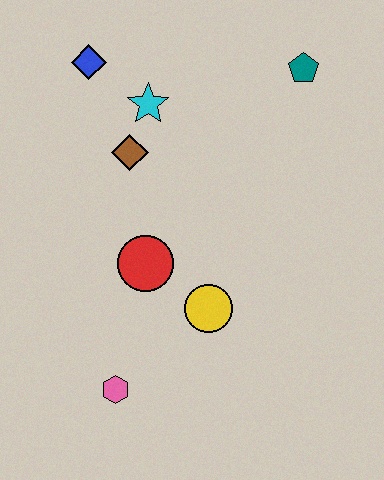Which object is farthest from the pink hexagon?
The teal pentagon is farthest from the pink hexagon.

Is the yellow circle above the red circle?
No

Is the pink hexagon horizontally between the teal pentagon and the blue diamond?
Yes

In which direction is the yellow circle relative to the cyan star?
The yellow circle is below the cyan star.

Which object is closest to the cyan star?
The brown diamond is closest to the cyan star.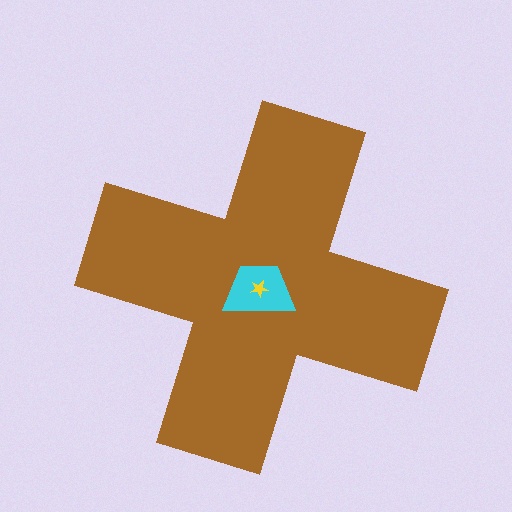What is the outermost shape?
The brown cross.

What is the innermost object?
The yellow star.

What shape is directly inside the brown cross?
The cyan trapezoid.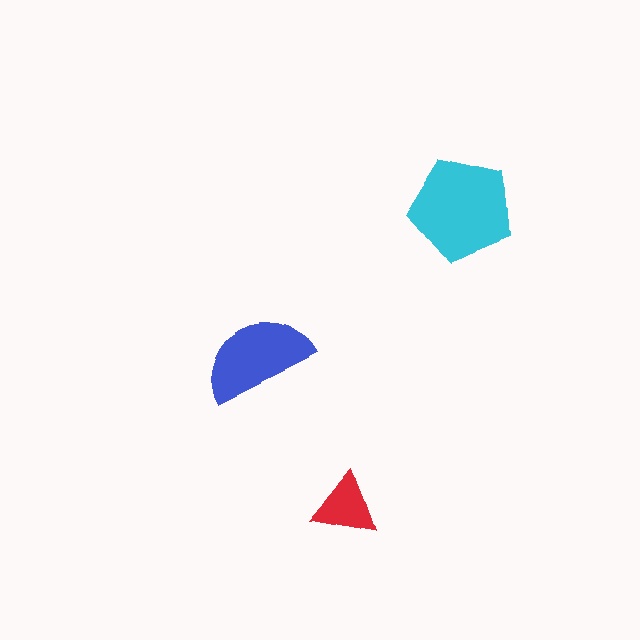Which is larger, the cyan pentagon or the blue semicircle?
The cyan pentagon.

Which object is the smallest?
The red triangle.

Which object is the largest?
The cyan pentagon.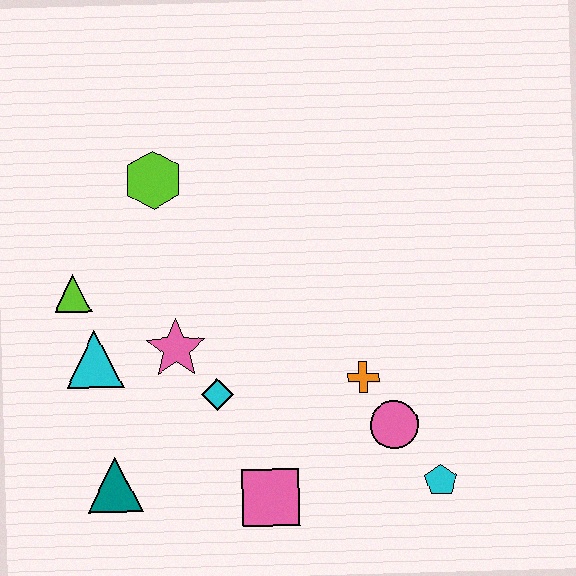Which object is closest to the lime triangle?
The cyan triangle is closest to the lime triangle.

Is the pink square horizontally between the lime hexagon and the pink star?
No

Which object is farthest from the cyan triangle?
The cyan pentagon is farthest from the cyan triangle.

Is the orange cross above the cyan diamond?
Yes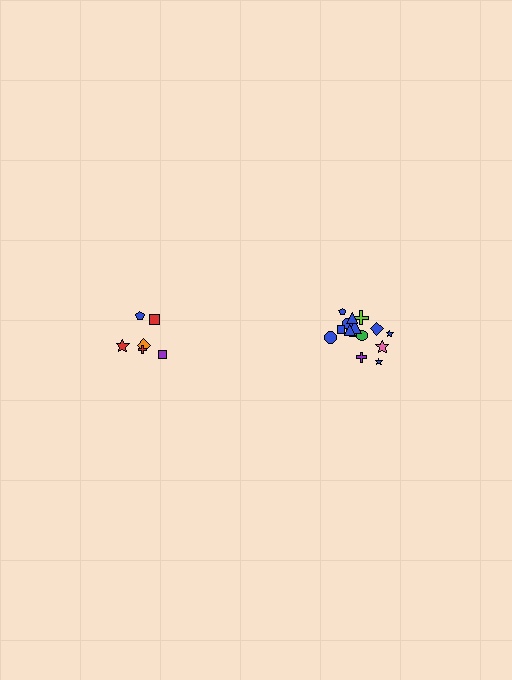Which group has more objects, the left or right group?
The right group.